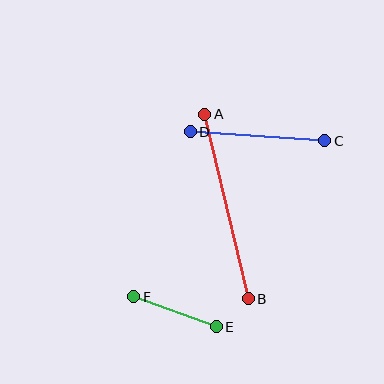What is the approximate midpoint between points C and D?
The midpoint is at approximately (258, 136) pixels.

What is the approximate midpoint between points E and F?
The midpoint is at approximately (175, 312) pixels.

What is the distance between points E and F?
The distance is approximately 88 pixels.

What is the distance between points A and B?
The distance is approximately 190 pixels.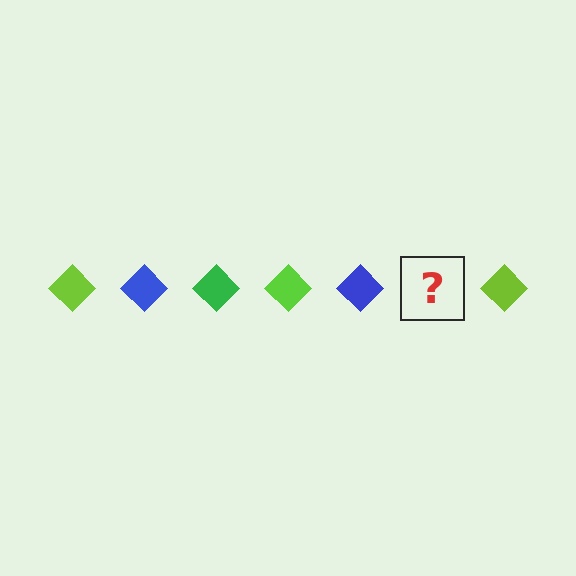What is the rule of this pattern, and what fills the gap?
The rule is that the pattern cycles through lime, blue, green diamonds. The gap should be filled with a green diamond.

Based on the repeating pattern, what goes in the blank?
The blank should be a green diamond.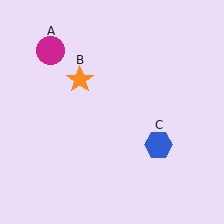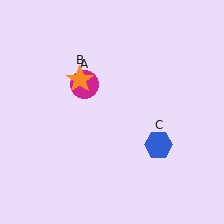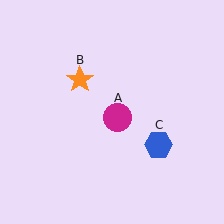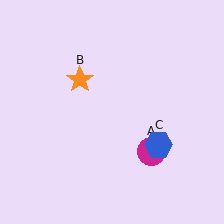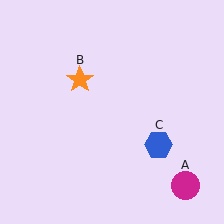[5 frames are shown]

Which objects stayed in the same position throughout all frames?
Orange star (object B) and blue hexagon (object C) remained stationary.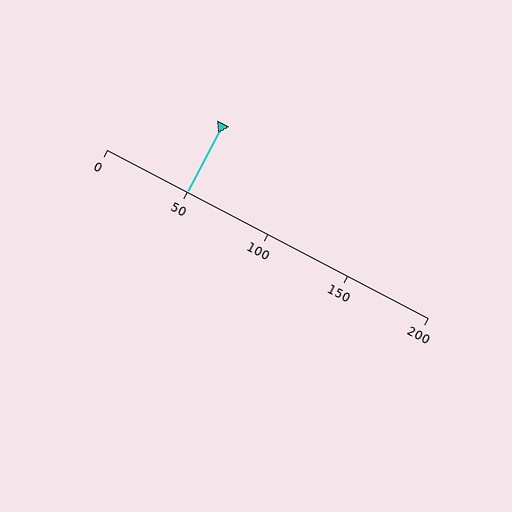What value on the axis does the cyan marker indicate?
The marker indicates approximately 50.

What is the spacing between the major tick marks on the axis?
The major ticks are spaced 50 apart.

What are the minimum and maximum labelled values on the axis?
The axis runs from 0 to 200.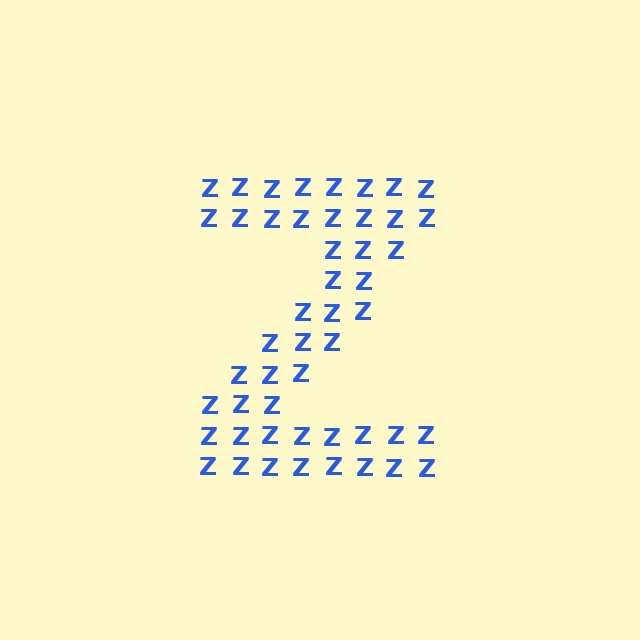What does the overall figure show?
The overall figure shows the letter Z.